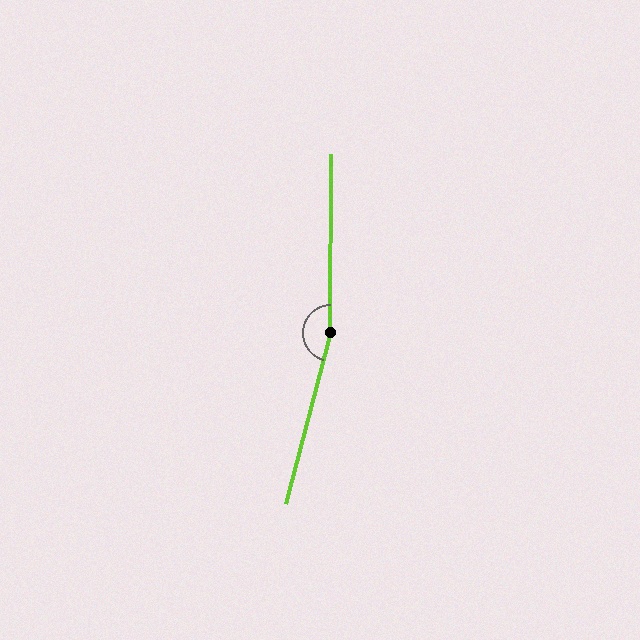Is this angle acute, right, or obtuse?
It is obtuse.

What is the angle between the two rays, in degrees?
Approximately 165 degrees.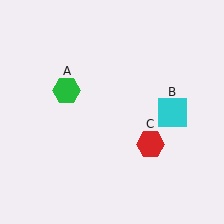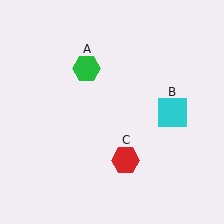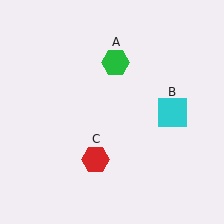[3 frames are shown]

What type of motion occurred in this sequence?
The green hexagon (object A), red hexagon (object C) rotated clockwise around the center of the scene.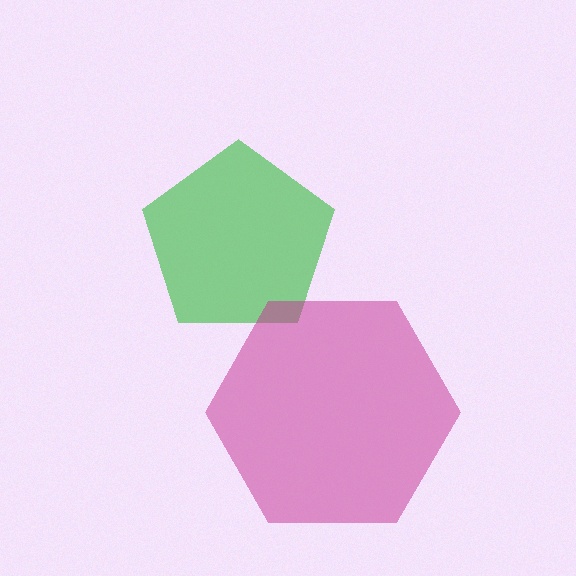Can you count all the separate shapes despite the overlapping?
Yes, there are 2 separate shapes.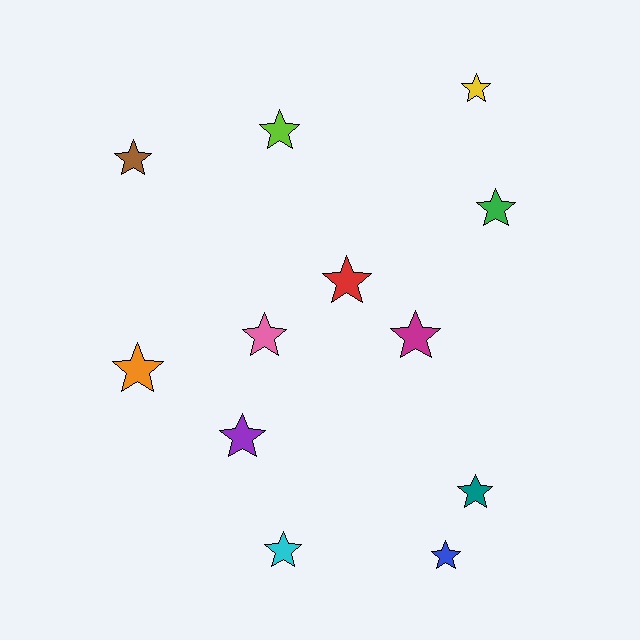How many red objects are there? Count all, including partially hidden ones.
There is 1 red object.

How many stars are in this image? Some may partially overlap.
There are 12 stars.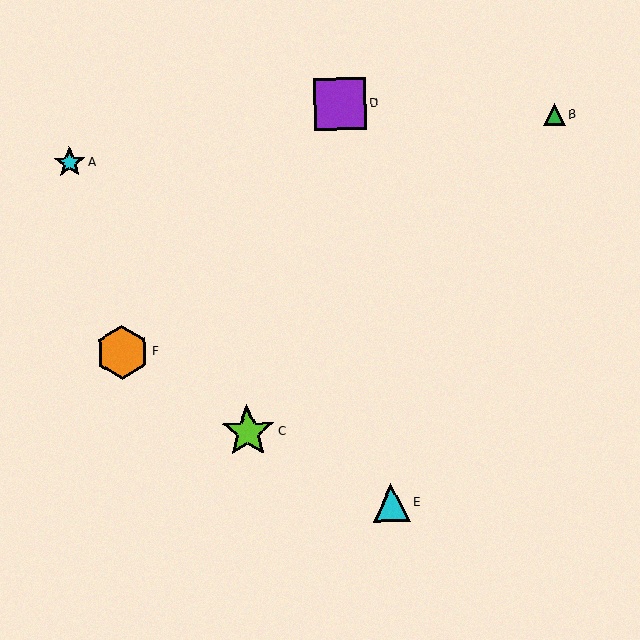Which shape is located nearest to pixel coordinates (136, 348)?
The orange hexagon (labeled F) at (122, 352) is nearest to that location.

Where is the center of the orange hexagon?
The center of the orange hexagon is at (122, 352).